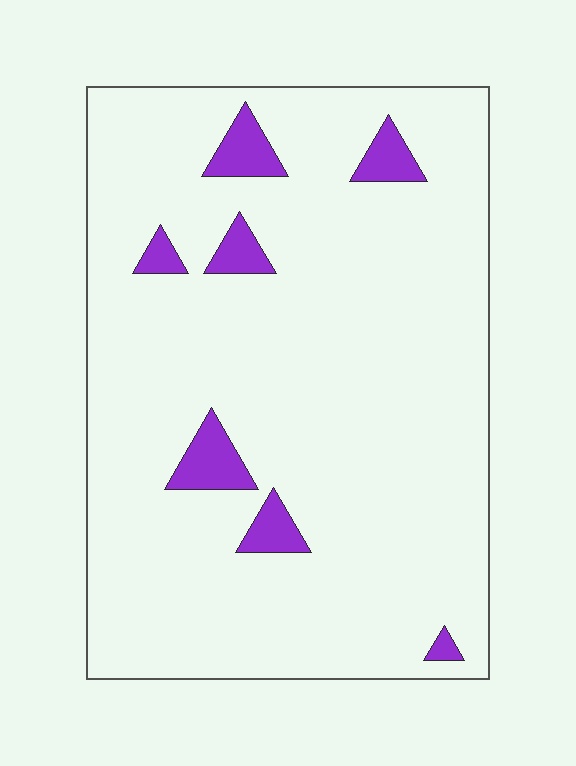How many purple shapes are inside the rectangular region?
7.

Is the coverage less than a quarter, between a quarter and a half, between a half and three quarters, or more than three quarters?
Less than a quarter.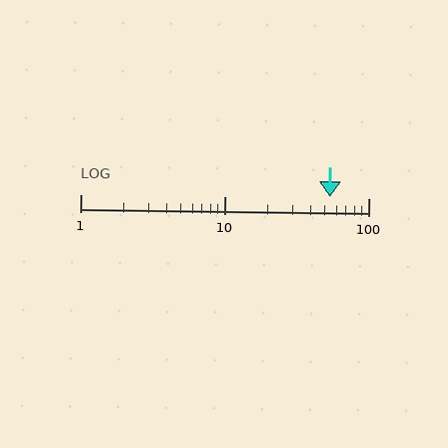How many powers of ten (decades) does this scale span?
The scale spans 2 decades, from 1 to 100.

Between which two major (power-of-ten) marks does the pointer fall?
The pointer is between 10 and 100.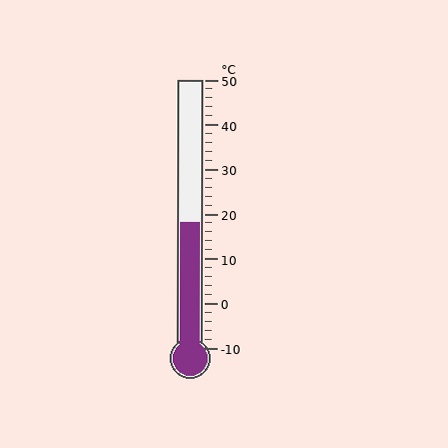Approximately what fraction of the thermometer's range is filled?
The thermometer is filled to approximately 45% of its range.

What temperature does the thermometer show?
The thermometer shows approximately 18°C.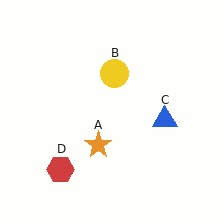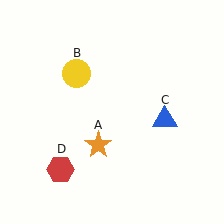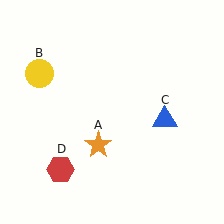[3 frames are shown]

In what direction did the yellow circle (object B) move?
The yellow circle (object B) moved left.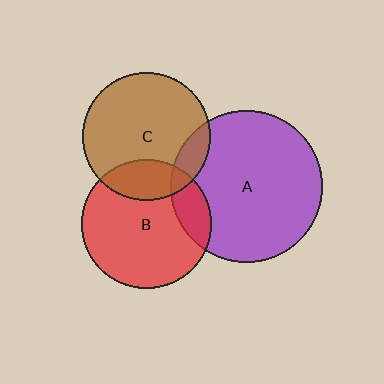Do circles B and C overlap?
Yes.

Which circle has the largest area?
Circle A (purple).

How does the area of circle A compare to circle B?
Approximately 1.4 times.